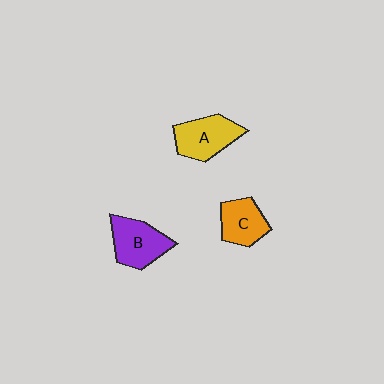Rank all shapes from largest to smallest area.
From largest to smallest: B (purple), A (yellow), C (orange).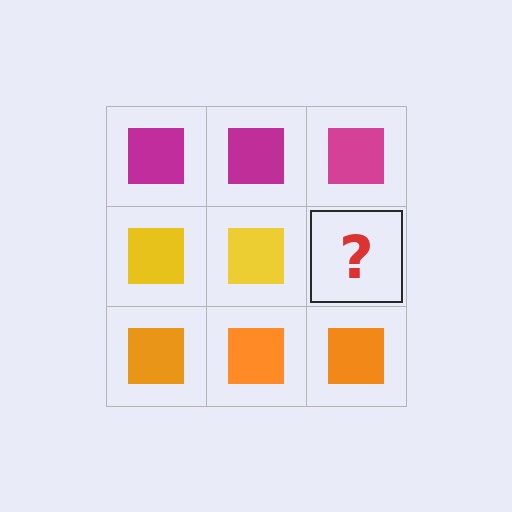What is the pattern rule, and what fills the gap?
The rule is that each row has a consistent color. The gap should be filled with a yellow square.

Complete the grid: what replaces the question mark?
The question mark should be replaced with a yellow square.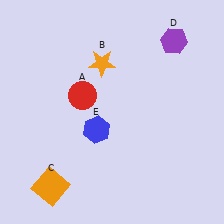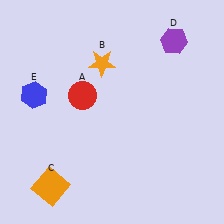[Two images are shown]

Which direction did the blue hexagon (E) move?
The blue hexagon (E) moved left.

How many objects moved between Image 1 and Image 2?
1 object moved between the two images.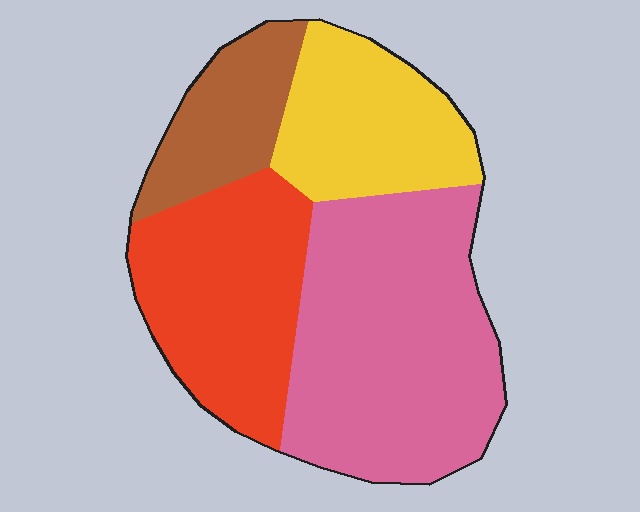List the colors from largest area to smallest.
From largest to smallest: pink, red, yellow, brown.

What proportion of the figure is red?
Red covers 26% of the figure.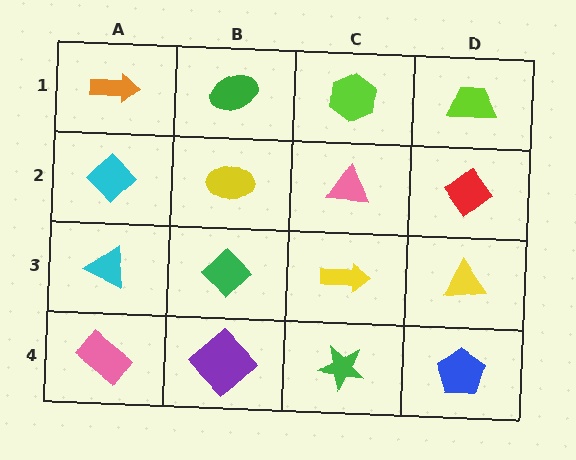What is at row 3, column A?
A cyan triangle.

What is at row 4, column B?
A purple diamond.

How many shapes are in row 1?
4 shapes.